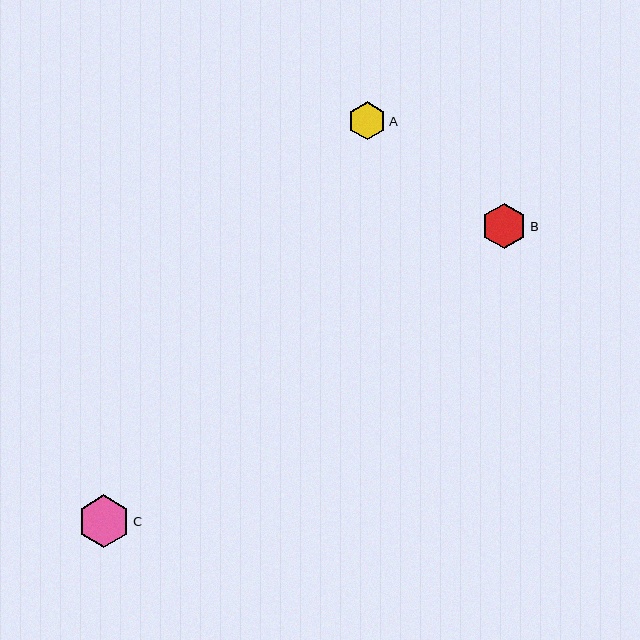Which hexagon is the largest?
Hexagon C is the largest with a size of approximately 53 pixels.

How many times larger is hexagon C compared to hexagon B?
Hexagon C is approximately 1.2 times the size of hexagon B.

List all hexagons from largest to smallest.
From largest to smallest: C, B, A.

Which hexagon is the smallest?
Hexagon A is the smallest with a size of approximately 38 pixels.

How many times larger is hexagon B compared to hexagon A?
Hexagon B is approximately 1.2 times the size of hexagon A.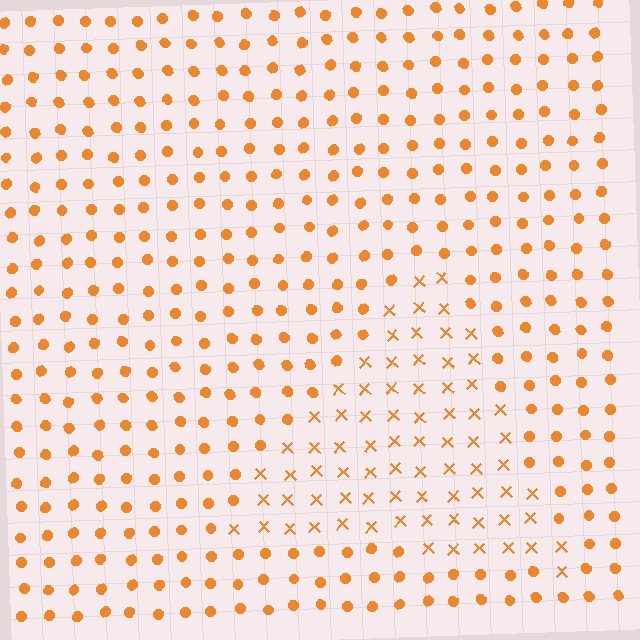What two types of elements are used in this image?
The image uses X marks inside the triangle region and circles outside it.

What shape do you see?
I see a triangle.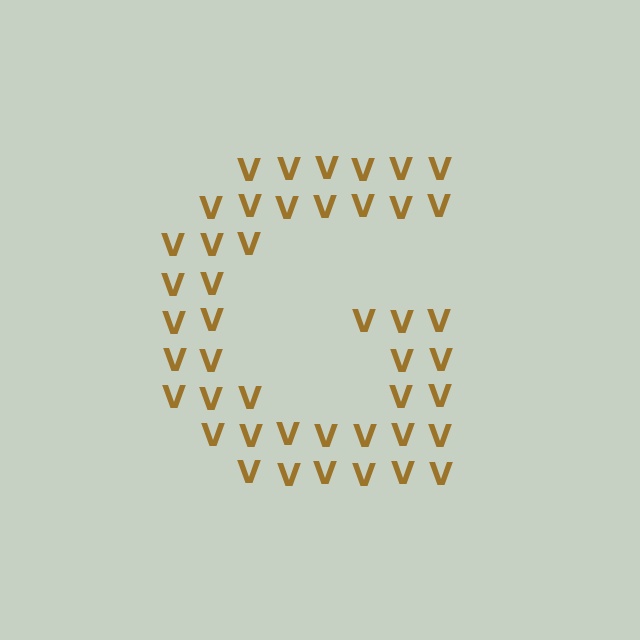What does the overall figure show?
The overall figure shows the letter G.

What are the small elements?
The small elements are letter V's.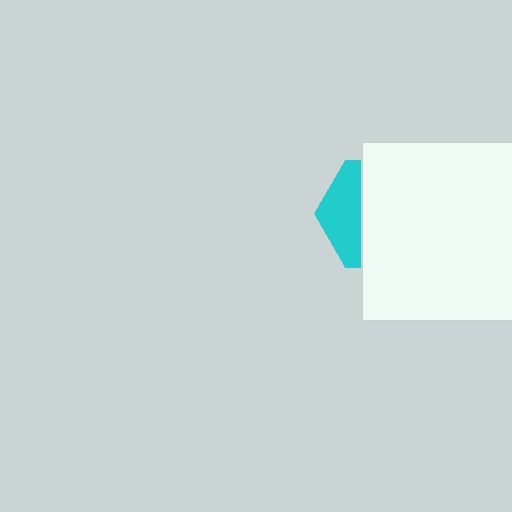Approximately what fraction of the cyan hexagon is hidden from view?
Roughly 66% of the cyan hexagon is hidden behind the white square.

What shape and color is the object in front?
The object in front is a white square.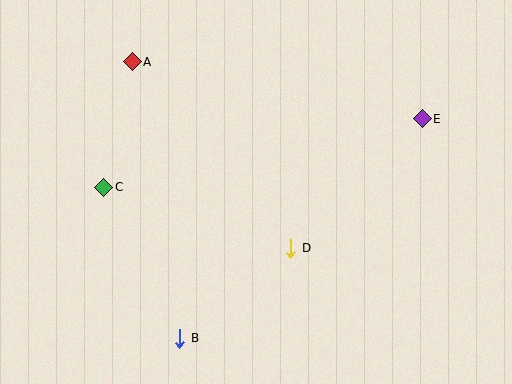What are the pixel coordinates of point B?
Point B is at (180, 338).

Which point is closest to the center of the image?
Point D at (290, 248) is closest to the center.